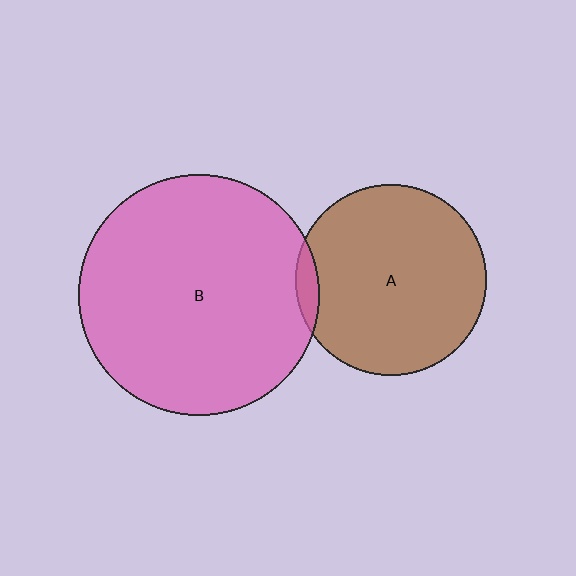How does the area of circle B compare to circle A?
Approximately 1.6 times.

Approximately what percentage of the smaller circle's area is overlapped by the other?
Approximately 5%.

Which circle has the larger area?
Circle B (pink).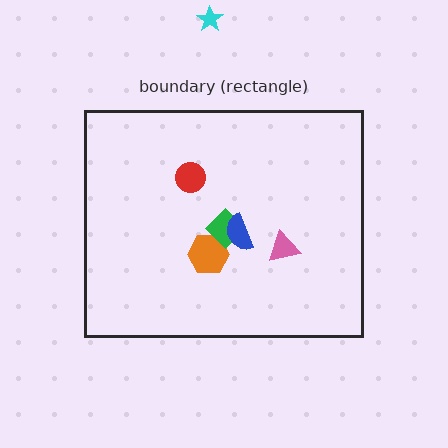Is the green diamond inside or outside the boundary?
Inside.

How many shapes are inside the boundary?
5 inside, 1 outside.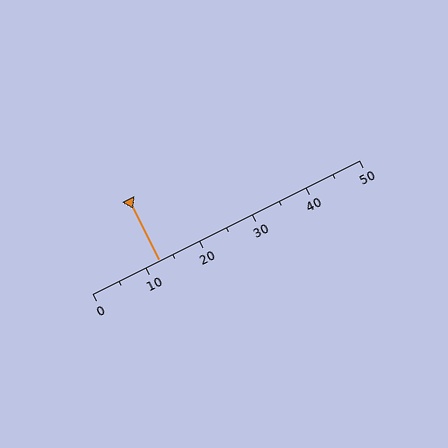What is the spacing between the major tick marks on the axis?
The major ticks are spaced 10 apart.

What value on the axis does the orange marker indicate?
The marker indicates approximately 12.5.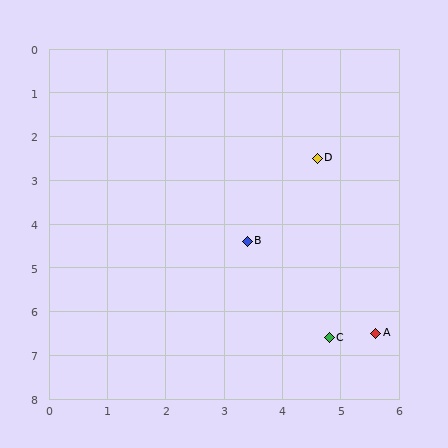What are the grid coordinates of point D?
Point D is at approximately (4.6, 2.5).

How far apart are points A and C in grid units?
Points A and C are about 0.8 grid units apart.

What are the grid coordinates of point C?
Point C is at approximately (4.8, 6.6).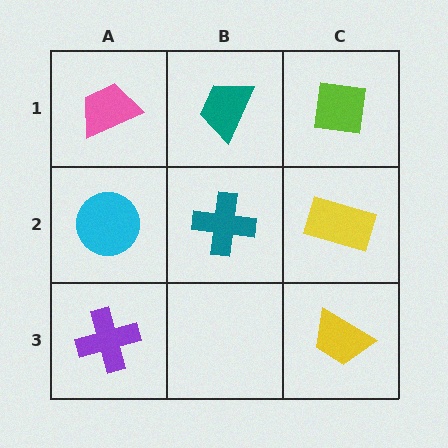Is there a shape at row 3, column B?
No, that cell is empty.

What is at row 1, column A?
A pink trapezoid.